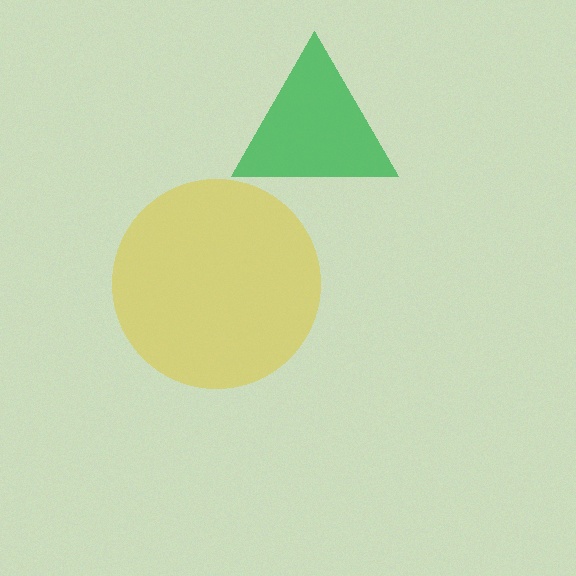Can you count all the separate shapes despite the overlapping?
Yes, there are 2 separate shapes.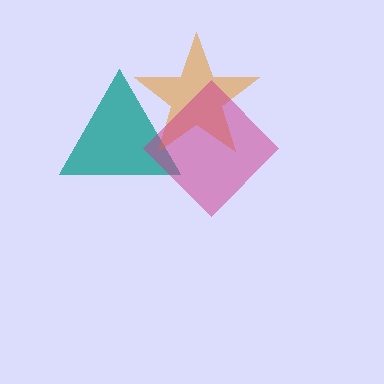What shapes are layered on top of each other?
The layered shapes are: a teal triangle, an orange star, a magenta diamond.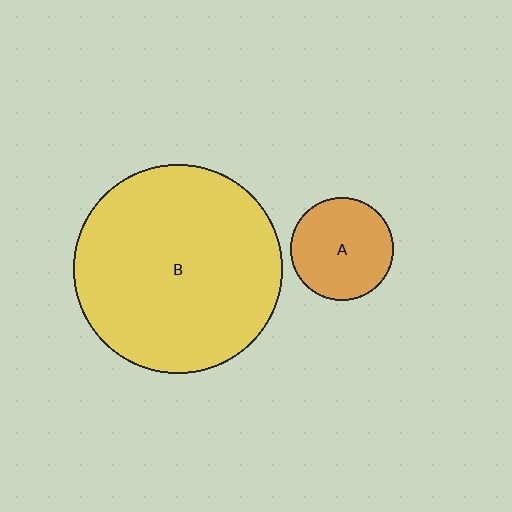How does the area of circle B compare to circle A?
Approximately 4.1 times.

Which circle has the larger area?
Circle B (yellow).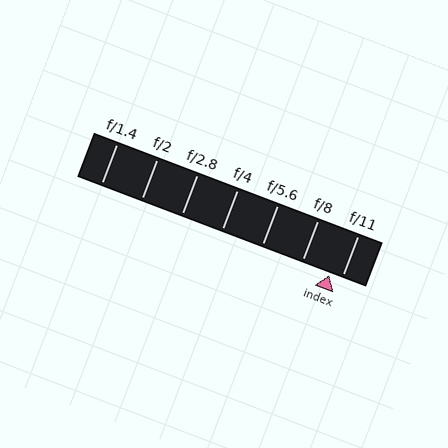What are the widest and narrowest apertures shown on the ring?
The widest aperture shown is f/1.4 and the narrowest is f/11.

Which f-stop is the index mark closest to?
The index mark is closest to f/11.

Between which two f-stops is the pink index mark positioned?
The index mark is between f/8 and f/11.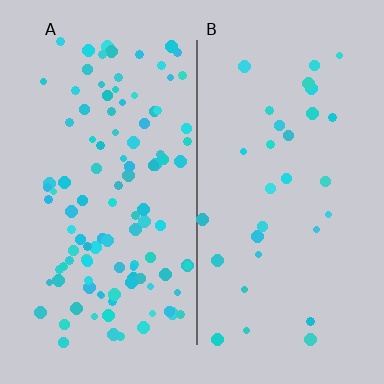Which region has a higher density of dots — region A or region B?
A (the left).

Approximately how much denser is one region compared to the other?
Approximately 3.5× — region A over region B.